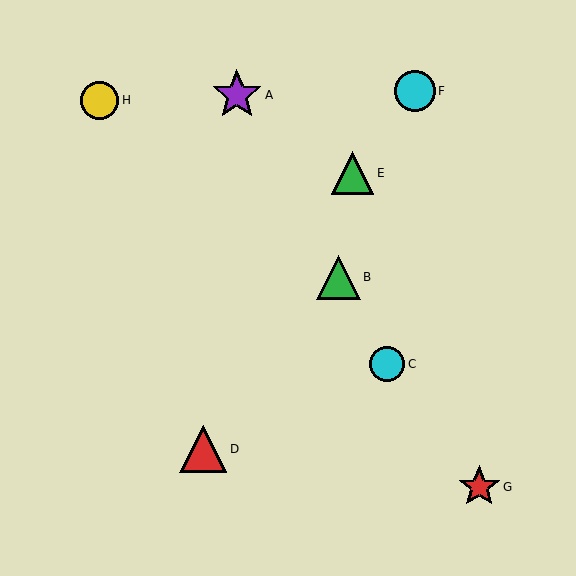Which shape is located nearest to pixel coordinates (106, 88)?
The yellow circle (labeled H) at (99, 100) is nearest to that location.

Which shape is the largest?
The purple star (labeled A) is the largest.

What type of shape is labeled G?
Shape G is a red star.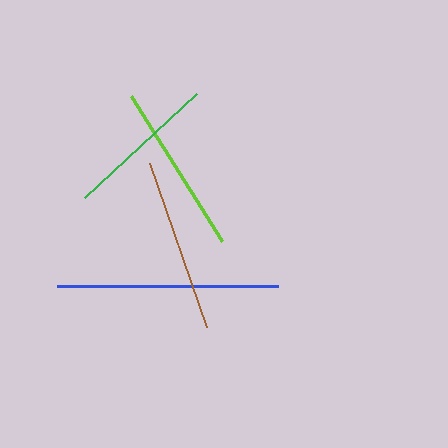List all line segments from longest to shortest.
From longest to shortest: blue, brown, lime, green.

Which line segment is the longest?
The blue line is the longest at approximately 221 pixels.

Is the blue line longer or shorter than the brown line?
The blue line is longer than the brown line.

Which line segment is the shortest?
The green line is the shortest at approximately 152 pixels.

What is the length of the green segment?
The green segment is approximately 152 pixels long.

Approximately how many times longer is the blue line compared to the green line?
The blue line is approximately 1.5 times the length of the green line.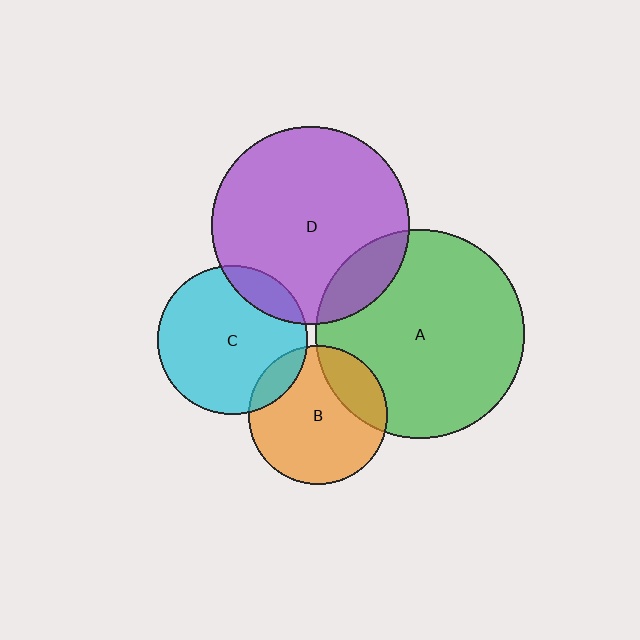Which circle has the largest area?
Circle A (green).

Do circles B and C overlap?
Yes.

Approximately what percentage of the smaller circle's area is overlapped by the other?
Approximately 10%.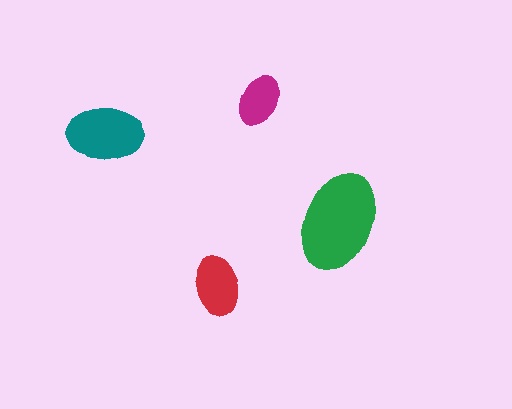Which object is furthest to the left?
The teal ellipse is leftmost.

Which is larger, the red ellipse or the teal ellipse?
The teal one.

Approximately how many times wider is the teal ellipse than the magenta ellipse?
About 1.5 times wider.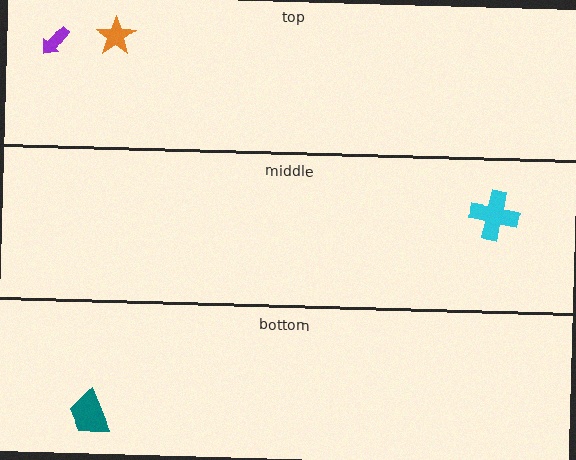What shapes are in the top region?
The purple arrow, the orange star.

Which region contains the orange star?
The top region.